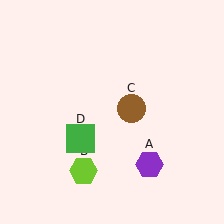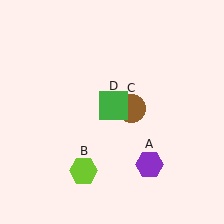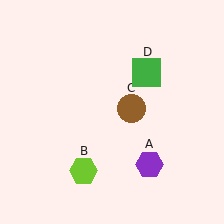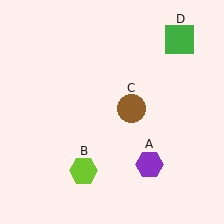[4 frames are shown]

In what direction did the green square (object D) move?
The green square (object D) moved up and to the right.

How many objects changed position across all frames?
1 object changed position: green square (object D).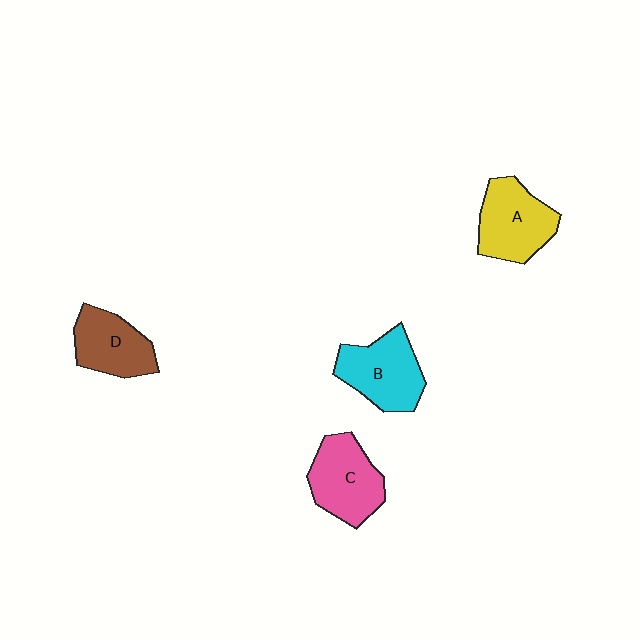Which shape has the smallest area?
Shape D (brown).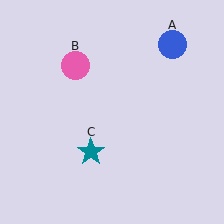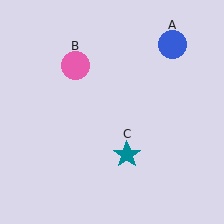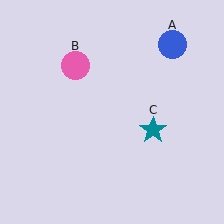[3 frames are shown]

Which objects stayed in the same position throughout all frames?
Blue circle (object A) and pink circle (object B) remained stationary.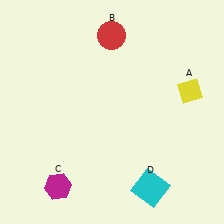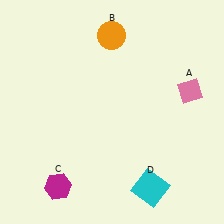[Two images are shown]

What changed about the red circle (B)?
In Image 1, B is red. In Image 2, it changed to orange.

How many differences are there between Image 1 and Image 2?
There are 2 differences between the two images.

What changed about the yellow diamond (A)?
In Image 1, A is yellow. In Image 2, it changed to pink.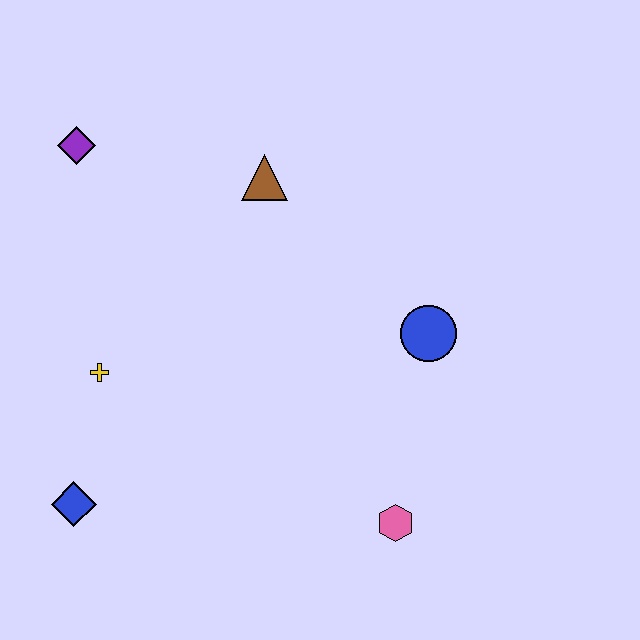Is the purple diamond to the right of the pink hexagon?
No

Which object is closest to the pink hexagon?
The blue circle is closest to the pink hexagon.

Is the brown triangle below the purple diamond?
Yes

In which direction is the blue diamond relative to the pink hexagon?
The blue diamond is to the left of the pink hexagon.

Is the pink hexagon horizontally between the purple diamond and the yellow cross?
No